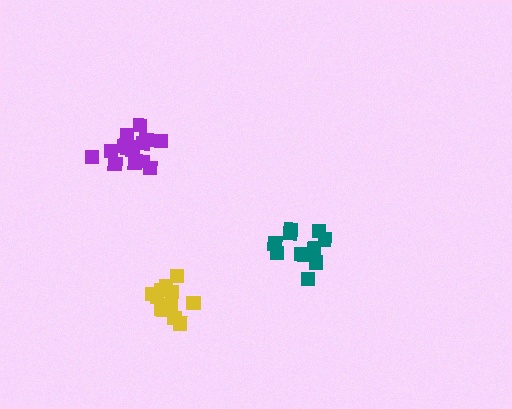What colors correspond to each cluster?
The clusters are colored: teal, yellow, purple.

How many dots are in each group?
Group 1: 12 dots, Group 2: 13 dots, Group 3: 16 dots (41 total).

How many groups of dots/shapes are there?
There are 3 groups.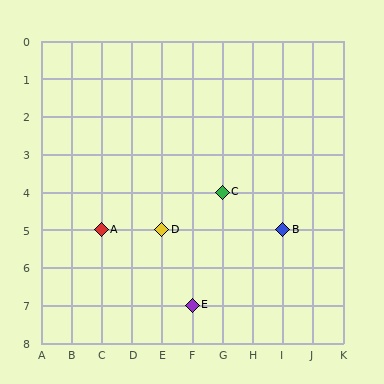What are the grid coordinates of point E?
Point E is at grid coordinates (F, 7).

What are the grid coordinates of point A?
Point A is at grid coordinates (C, 5).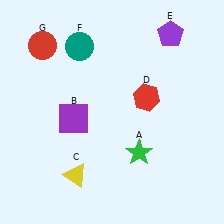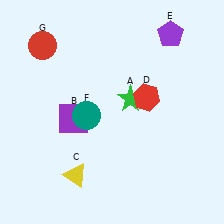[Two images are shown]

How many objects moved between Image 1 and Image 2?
2 objects moved between the two images.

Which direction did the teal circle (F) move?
The teal circle (F) moved down.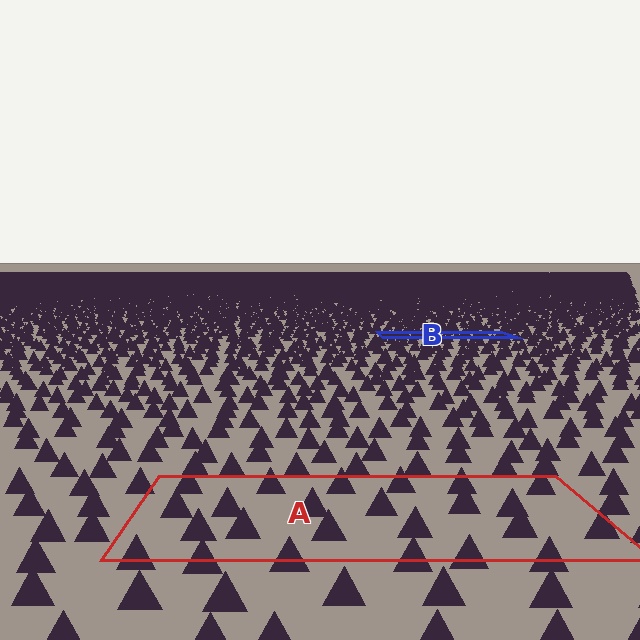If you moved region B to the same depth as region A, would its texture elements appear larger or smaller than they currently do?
They would appear larger. At a closer depth, the same texture elements are projected at a bigger on-screen size.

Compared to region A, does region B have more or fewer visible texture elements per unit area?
Region B has more texture elements per unit area — they are packed more densely because it is farther away.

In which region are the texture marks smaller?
The texture marks are smaller in region B, because it is farther away.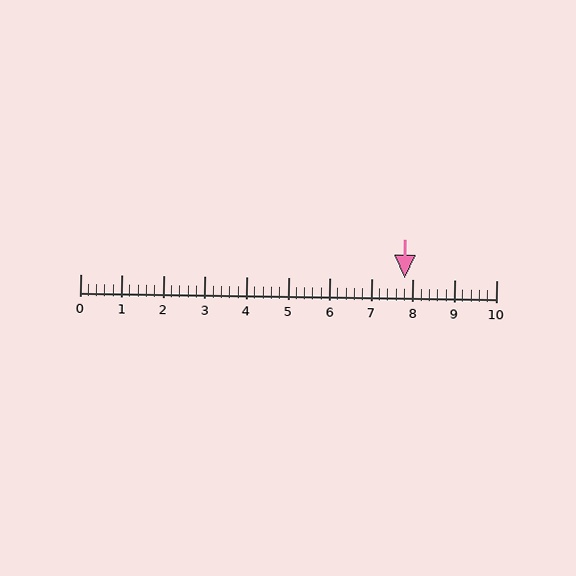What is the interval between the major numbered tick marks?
The major tick marks are spaced 1 units apart.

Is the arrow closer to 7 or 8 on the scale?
The arrow is closer to 8.